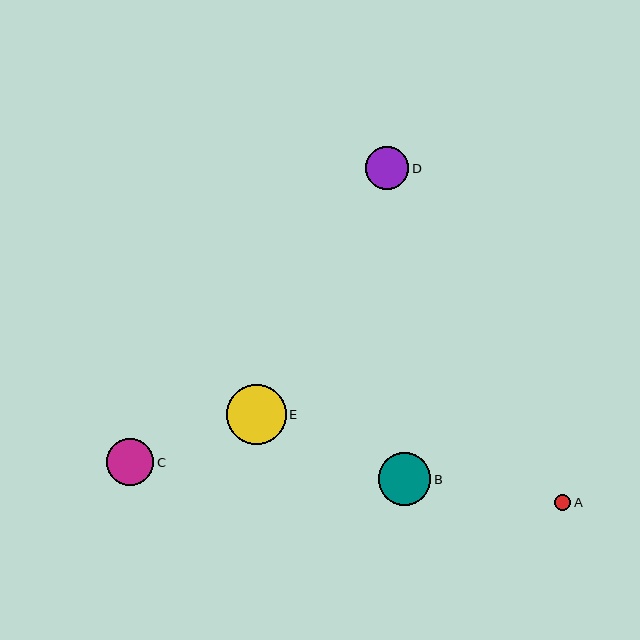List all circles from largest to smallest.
From largest to smallest: E, B, C, D, A.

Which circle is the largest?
Circle E is the largest with a size of approximately 59 pixels.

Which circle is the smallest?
Circle A is the smallest with a size of approximately 16 pixels.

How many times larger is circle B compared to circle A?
Circle B is approximately 3.3 times the size of circle A.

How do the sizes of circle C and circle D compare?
Circle C and circle D are approximately the same size.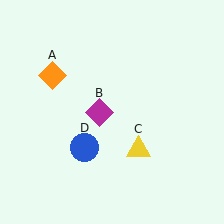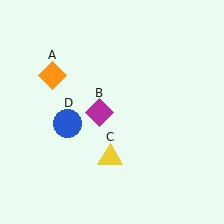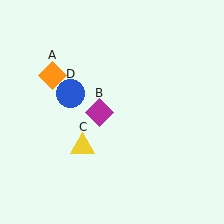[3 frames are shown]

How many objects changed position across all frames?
2 objects changed position: yellow triangle (object C), blue circle (object D).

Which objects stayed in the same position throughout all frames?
Orange diamond (object A) and magenta diamond (object B) remained stationary.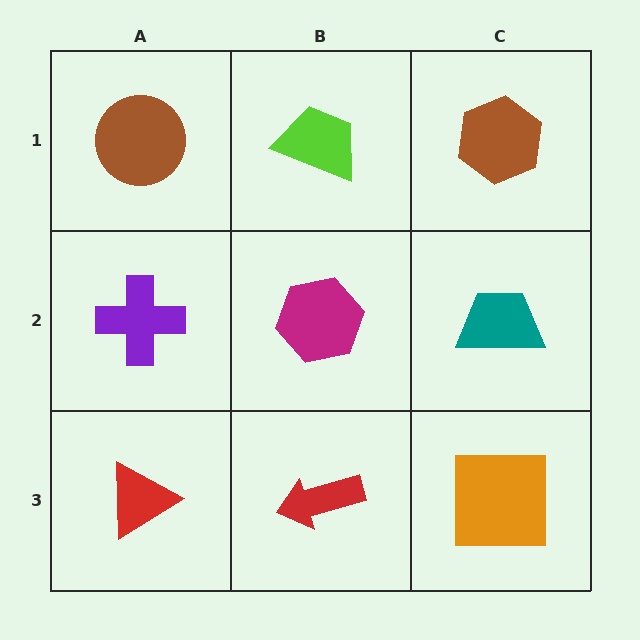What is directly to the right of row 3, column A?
A red arrow.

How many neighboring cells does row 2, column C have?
3.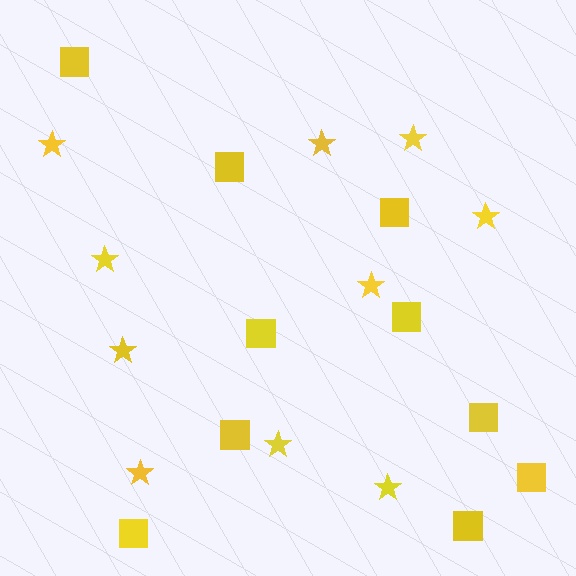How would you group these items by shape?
There are 2 groups: one group of squares (10) and one group of stars (10).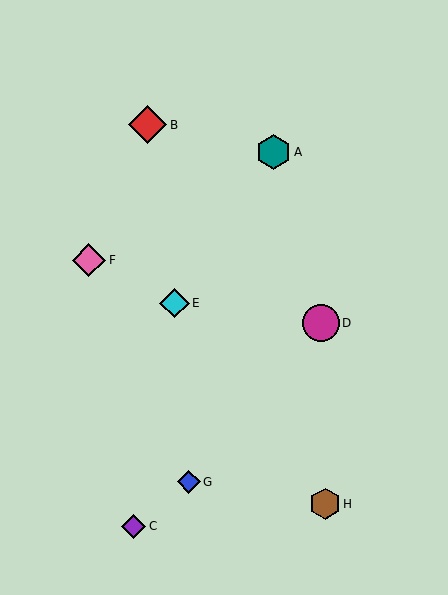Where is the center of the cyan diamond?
The center of the cyan diamond is at (175, 303).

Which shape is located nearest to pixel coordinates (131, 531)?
The purple diamond (labeled C) at (133, 526) is nearest to that location.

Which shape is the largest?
The red diamond (labeled B) is the largest.